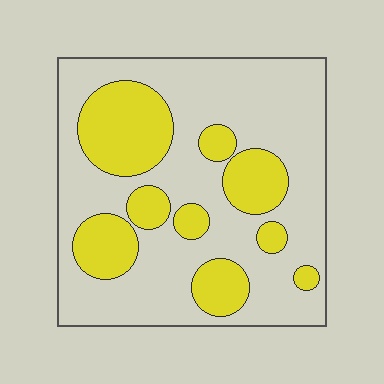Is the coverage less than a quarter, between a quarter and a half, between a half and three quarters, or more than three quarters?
Between a quarter and a half.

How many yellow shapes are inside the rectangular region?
9.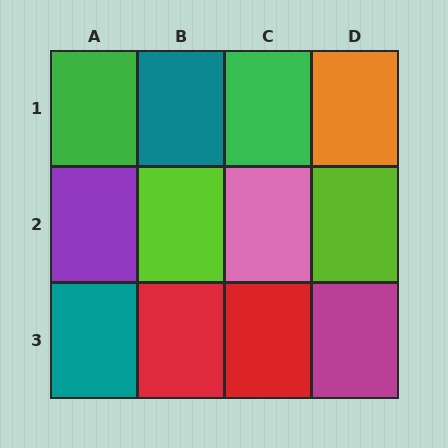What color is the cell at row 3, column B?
Red.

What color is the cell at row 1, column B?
Teal.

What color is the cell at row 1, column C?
Green.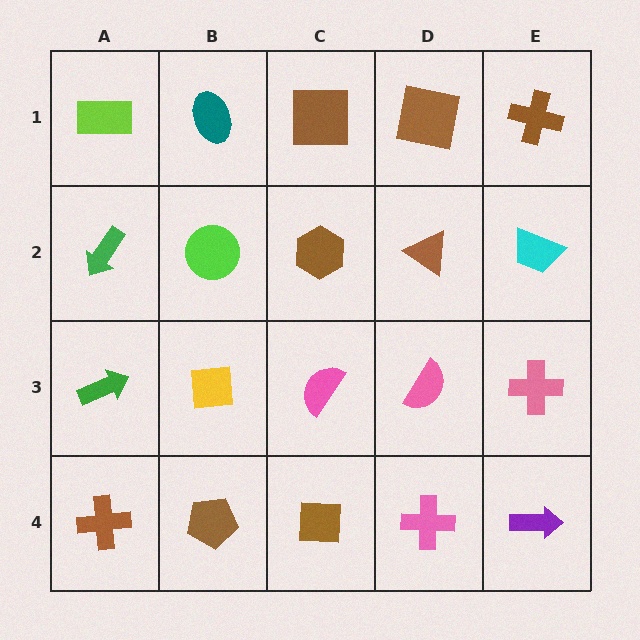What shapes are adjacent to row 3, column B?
A lime circle (row 2, column B), a brown pentagon (row 4, column B), a green arrow (row 3, column A), a pink semicircle (row 3, column C).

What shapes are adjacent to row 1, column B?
A lime circle (row 2, column B), a lime rectangle (row 1, column A), a brown square (row 1, column C).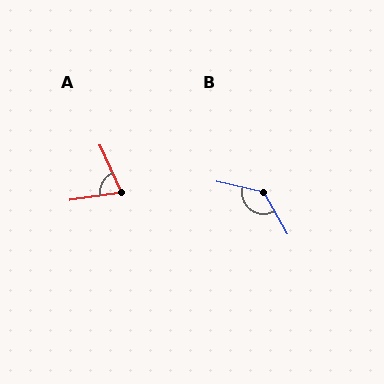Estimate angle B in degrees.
Approximately 132 degrees.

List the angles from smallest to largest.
A (75°), B (132°).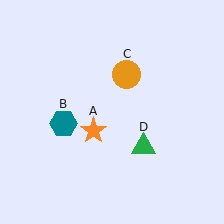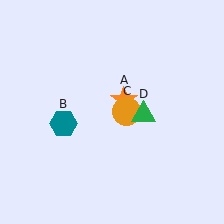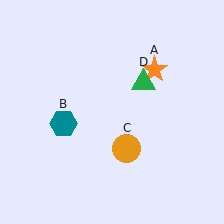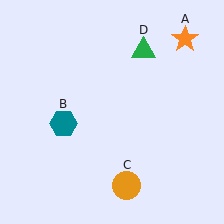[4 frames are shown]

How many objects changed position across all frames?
3 objects changed position: orange star (object A), orange circle (object C), green triangle (object D).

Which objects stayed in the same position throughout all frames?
Teal hexagon (object B) remained stationary.